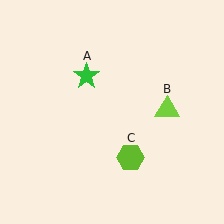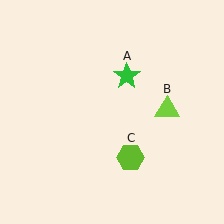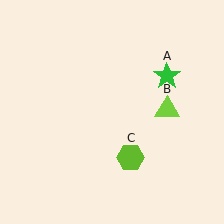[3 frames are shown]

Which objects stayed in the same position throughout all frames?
Lime triangle (object B) and lime hexagon (object C) remained stationary.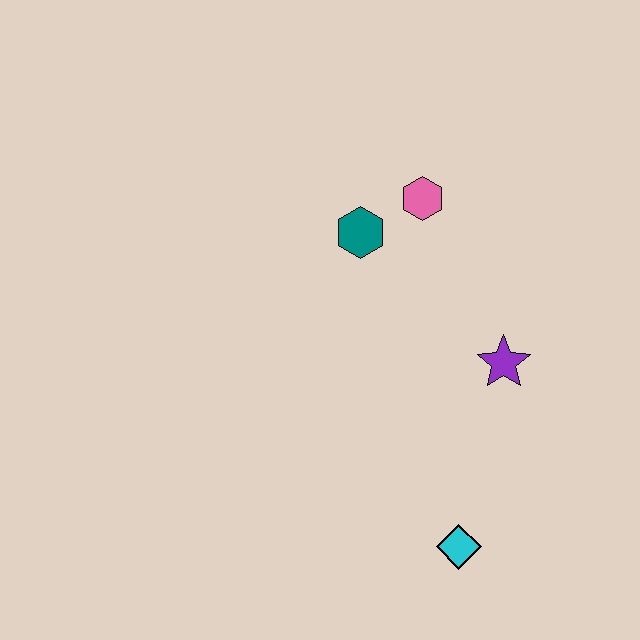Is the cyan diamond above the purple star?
No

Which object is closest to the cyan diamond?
The purple star is closest to the cyan diamond.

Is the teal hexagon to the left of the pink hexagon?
Yes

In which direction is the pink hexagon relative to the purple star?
The pink hexagon is above the purple star.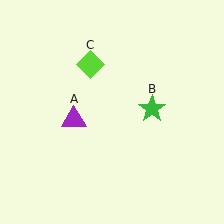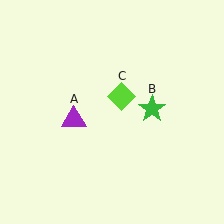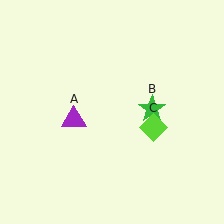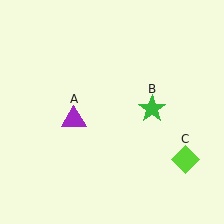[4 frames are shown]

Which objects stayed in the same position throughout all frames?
Purple triangle (object A) and green star (object B) remained stationary.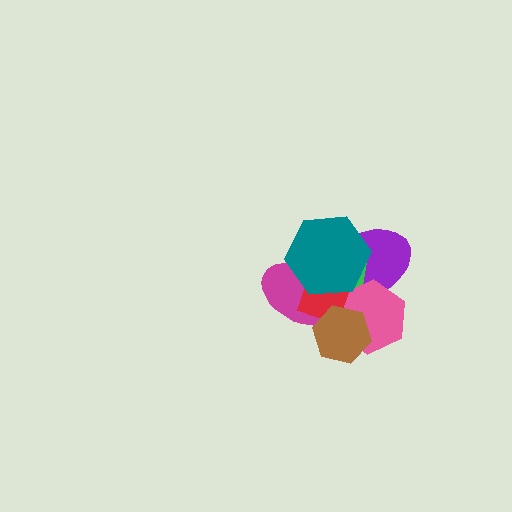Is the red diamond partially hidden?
Yes, it is partially covered by another shape.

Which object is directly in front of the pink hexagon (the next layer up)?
The red diamond is directly in front of the pink hexagon.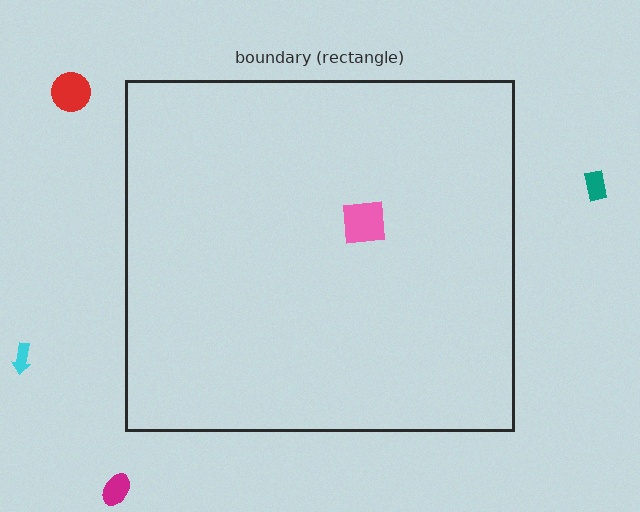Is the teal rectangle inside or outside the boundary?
Outside.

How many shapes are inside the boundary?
1 inside, 4 outside.